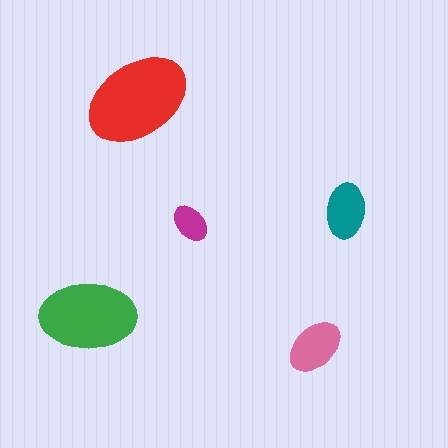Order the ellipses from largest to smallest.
the red one, the green one, the pink one, the teal one, the magenta one.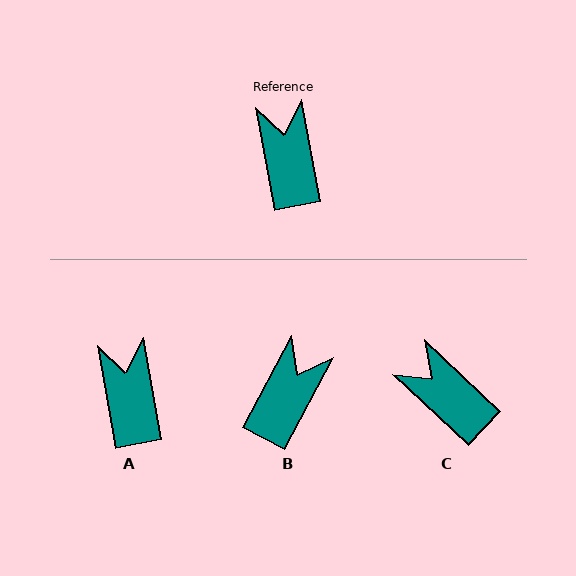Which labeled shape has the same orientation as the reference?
A.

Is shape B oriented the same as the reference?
No, it is off by about 38 degrees.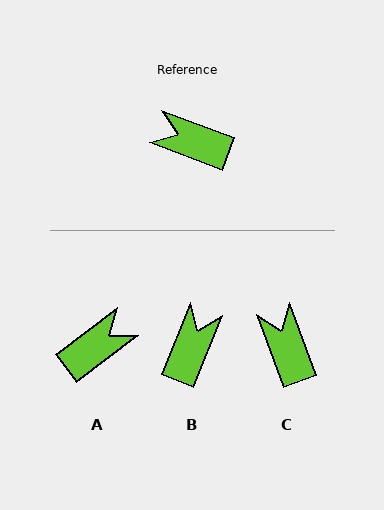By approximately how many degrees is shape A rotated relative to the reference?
Approximately 122 degrees clockwise.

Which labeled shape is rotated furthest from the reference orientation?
A, about 122 degrees away.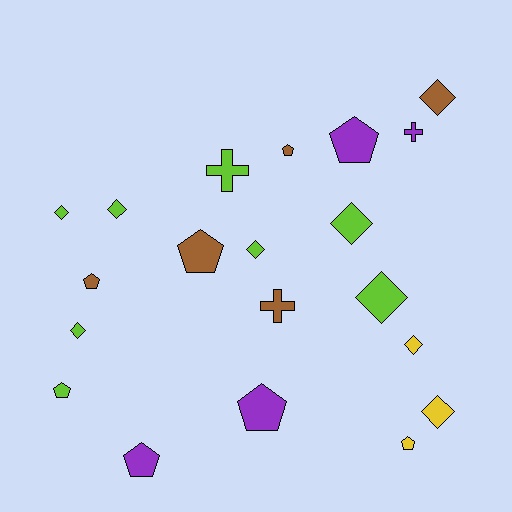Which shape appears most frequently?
Diamond, with 9 objects.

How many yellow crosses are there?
There are no yellow crosses.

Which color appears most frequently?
Lime, with 8 objects.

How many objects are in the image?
There are 20 objects.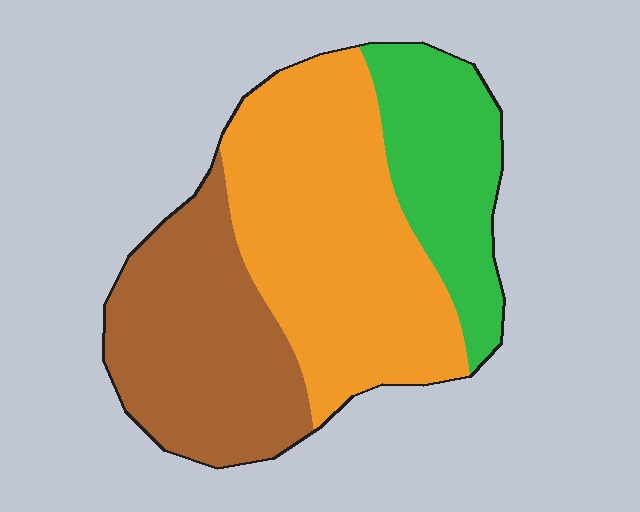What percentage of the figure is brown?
Brown covers roughly 30% of the figure.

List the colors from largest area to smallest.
From largest to smallest: orange, brown, green.